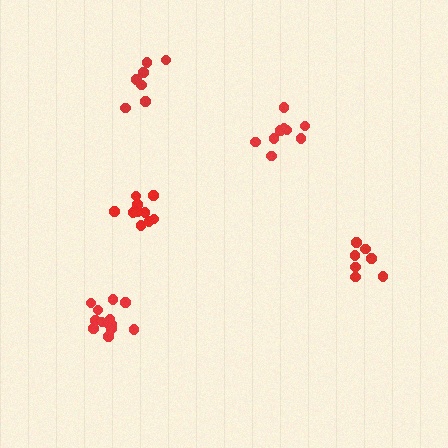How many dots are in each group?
Group 1: 13 dots, Group 2: 7 dots, Group 3: 10 dots, Group 4: 7 dots, Group 5: 9 dots (46 total).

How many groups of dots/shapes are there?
There are 5 groups.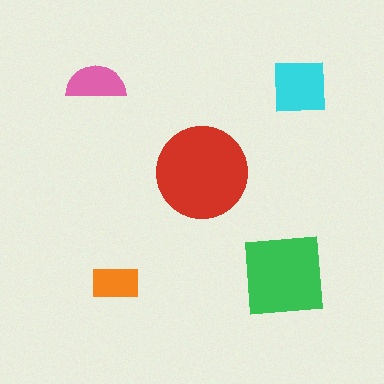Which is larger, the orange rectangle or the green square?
The green square.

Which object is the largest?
The red circle.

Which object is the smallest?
The orange rectangle.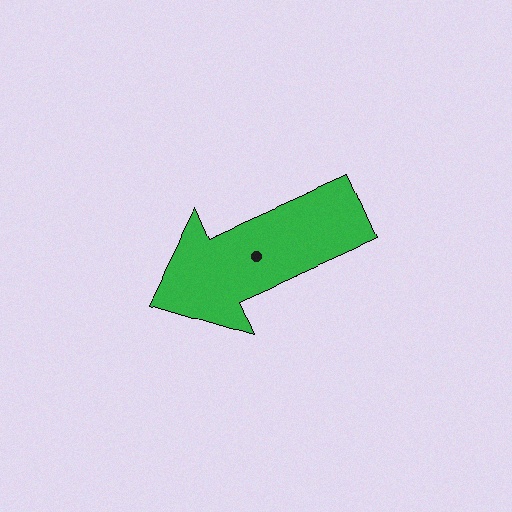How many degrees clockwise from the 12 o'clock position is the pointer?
Approximately 246 degrees.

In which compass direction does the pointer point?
Southwest.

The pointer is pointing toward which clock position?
Roughly 8 o'clock.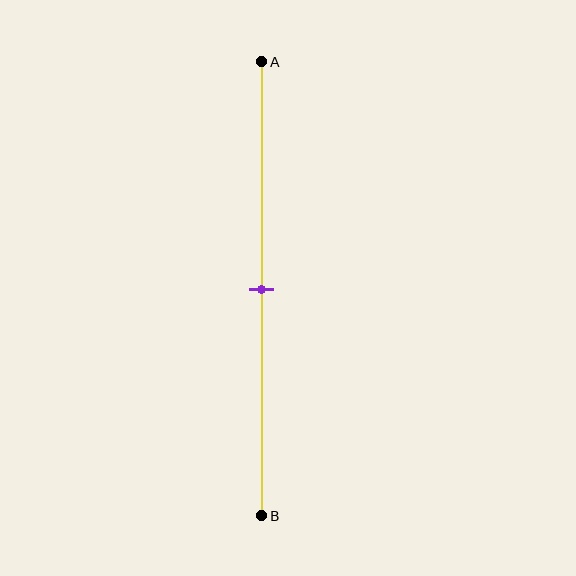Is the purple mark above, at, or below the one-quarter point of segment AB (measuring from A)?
The purple mark is below the one-quarter point of segment AB.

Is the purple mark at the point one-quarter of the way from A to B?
No, the mark is at about 50% from A, not at the 25% one-quarter point.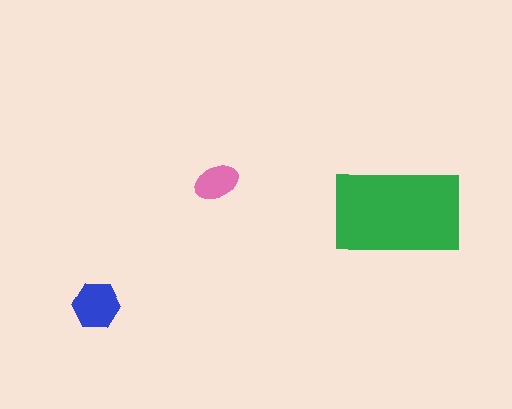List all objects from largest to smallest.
The green rectangle, the blue hexagon, the pink ellipse.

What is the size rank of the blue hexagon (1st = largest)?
2nd.